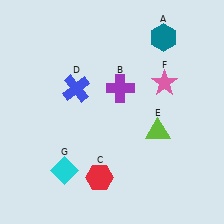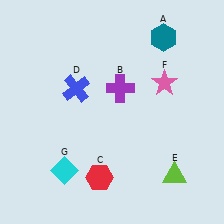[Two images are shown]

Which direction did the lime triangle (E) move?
The lime triangle (E) moved down.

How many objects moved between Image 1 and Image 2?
1 object moved between the two images.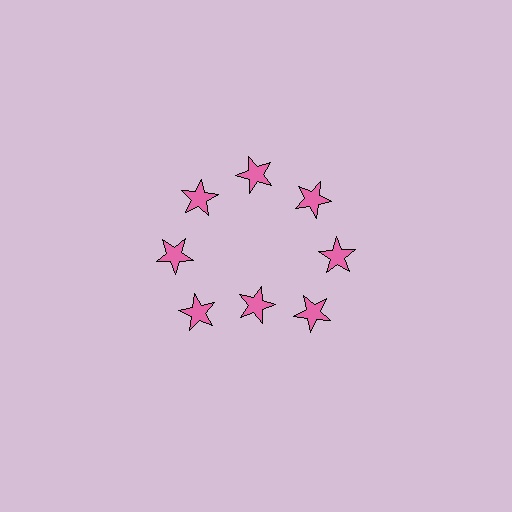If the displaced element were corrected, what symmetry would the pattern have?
It would have 8-fold rotational symmetry — the pattern would map onto itself every 45 degrees.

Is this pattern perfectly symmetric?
No. The 8 pink stars are arranged in a ring, but one element near the 6 o'clock position is pulled inward toward the center, breaking the 8-fold rotational symmetry.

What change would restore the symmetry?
The symmetry would be restored by moving it outward, back onto the ring so that all 8 stars sit at equal angles and equal distance from the center.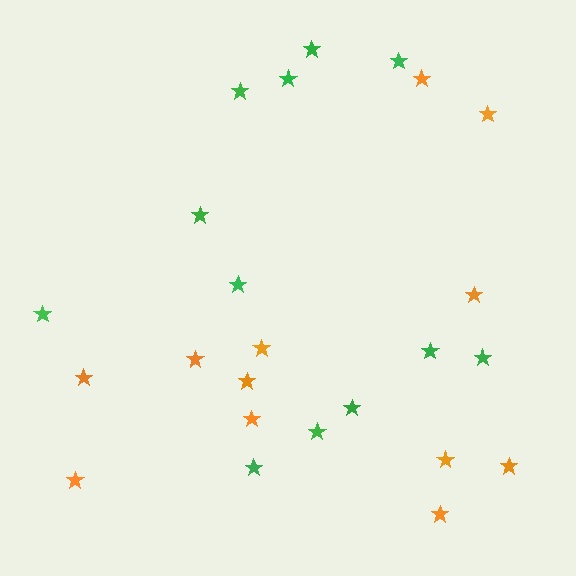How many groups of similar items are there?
There are 2 groups: one group of green stars (12) and one group of orange stars (12).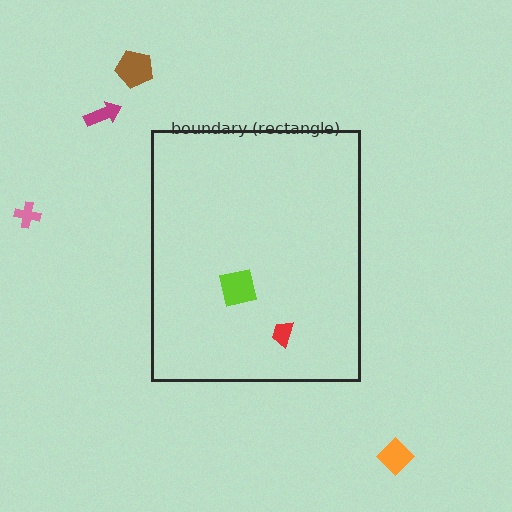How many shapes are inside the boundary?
2 inside, 4 outside.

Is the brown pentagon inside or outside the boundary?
Outside.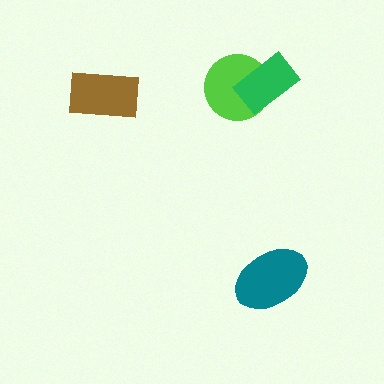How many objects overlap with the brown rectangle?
0 objects overlap with the brown rectangle.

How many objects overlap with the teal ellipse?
0 objects overlap with the teal ellipse.